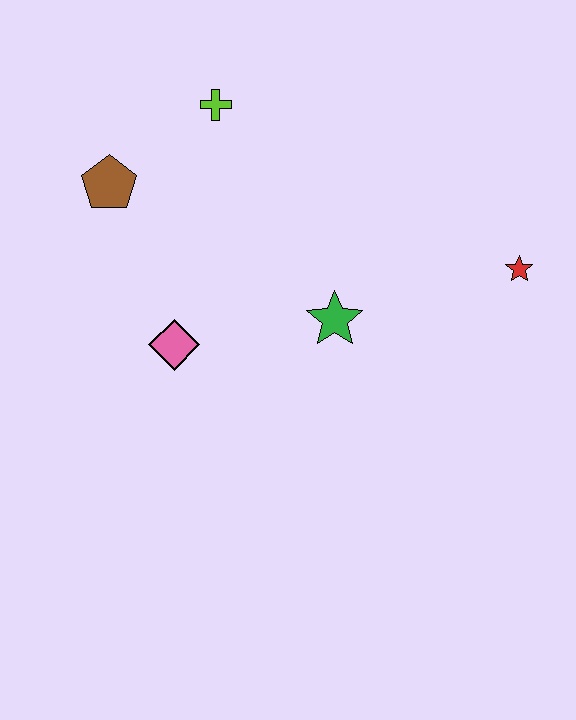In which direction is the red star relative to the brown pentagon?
The red star is to the right of the brown pentagon.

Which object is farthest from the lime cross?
The red star is farthest from the lime cross.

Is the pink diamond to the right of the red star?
No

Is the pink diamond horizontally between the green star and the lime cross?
No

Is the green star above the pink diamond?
Yes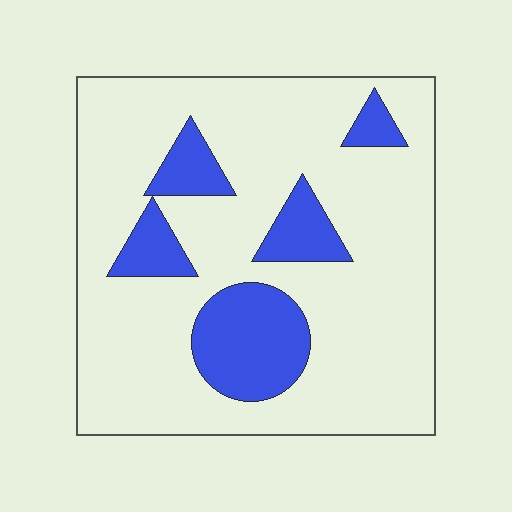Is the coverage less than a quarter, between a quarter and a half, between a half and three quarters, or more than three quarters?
Less than a quarter.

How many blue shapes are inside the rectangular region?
5.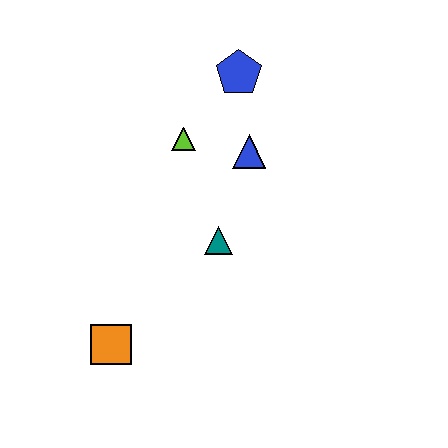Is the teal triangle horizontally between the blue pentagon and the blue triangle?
No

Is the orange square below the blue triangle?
Yes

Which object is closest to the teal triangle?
The blue triangle is closest to the teal triangle.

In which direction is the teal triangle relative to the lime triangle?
The teal triangle is below the lime triangle.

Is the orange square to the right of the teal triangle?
No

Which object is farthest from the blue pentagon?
The orange square is farthest from the blue pentagon.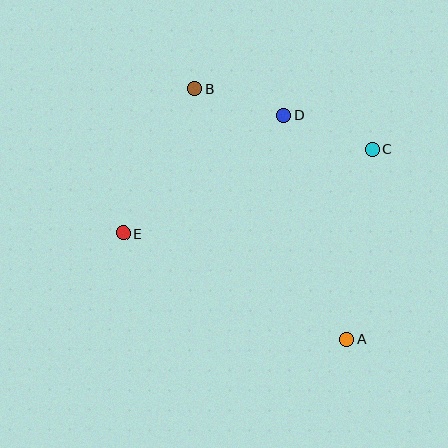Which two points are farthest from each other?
Points A and B are farthest from each other.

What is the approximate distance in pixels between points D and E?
The distance between D and E is approximately 199 pixels.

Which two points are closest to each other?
Points B and D are closest to each other.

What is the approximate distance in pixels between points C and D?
The distance between C and D is approximately 95 pixels.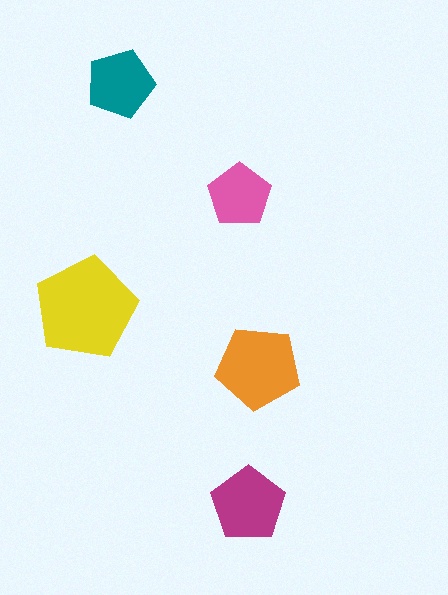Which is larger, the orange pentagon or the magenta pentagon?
The orange one.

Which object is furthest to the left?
The yellow pentagon is leftmost.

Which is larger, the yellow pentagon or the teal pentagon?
The yellow one.